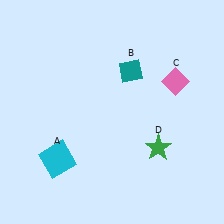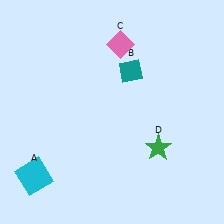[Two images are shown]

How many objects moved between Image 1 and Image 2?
2 objects moved between the two images.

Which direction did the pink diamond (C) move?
The pink diamond (C) moved left.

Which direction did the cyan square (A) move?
The cyan square (A) moved left.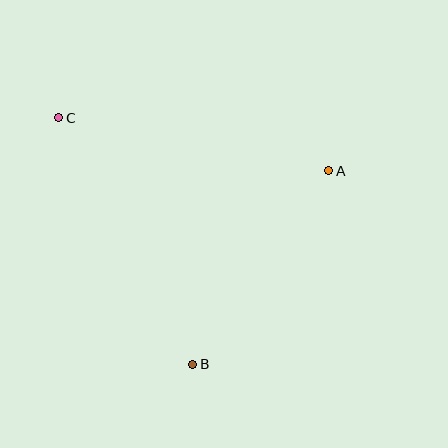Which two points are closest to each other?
Points A and B are closest to each other.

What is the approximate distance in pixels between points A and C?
The distance between A and C is approximately 275 pixels.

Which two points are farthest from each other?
Points B and C are farthest from each other.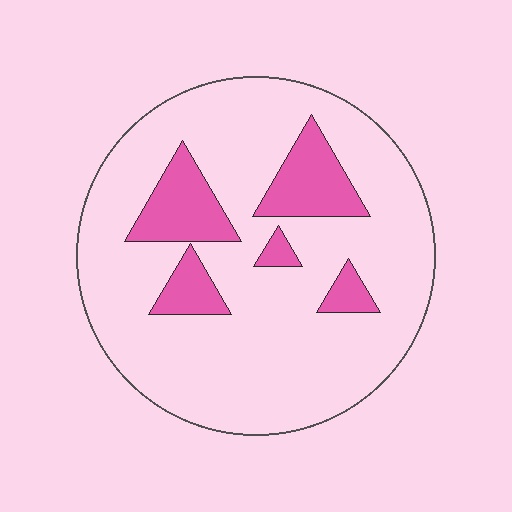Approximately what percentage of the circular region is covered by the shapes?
Approximately 20%.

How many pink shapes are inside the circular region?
5.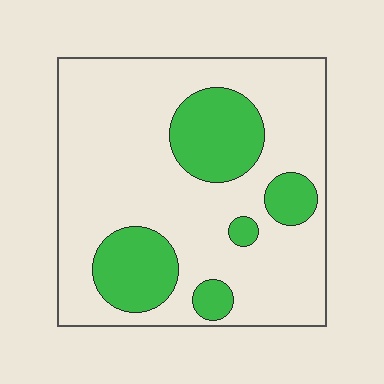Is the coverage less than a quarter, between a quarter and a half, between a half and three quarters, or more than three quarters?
Less than a quarter.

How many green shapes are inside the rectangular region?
5.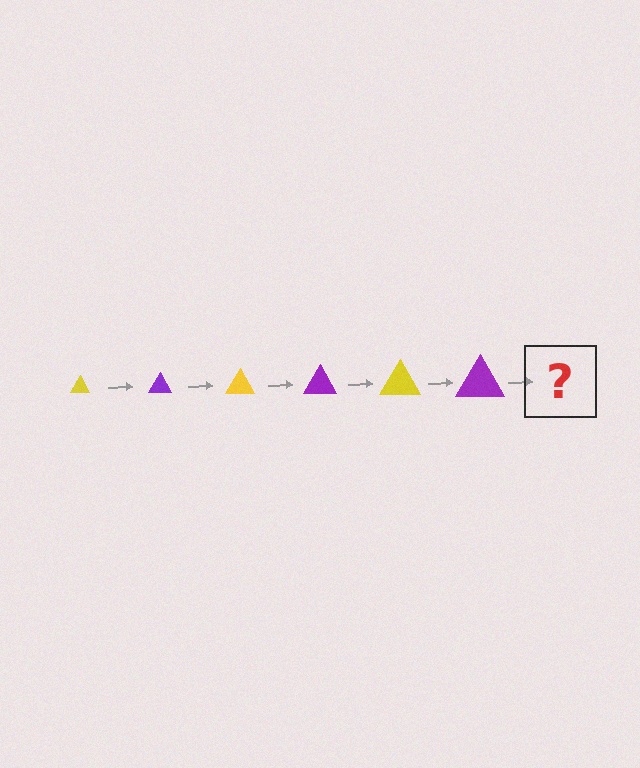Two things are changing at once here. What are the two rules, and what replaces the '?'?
The two rules are that the triangle grows larger each step and the color cycles through yellow and purple. The '?' should be a yellow triangle, larger than the previous one.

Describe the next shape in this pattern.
It should be a yellow triangle, larger than the previous one.